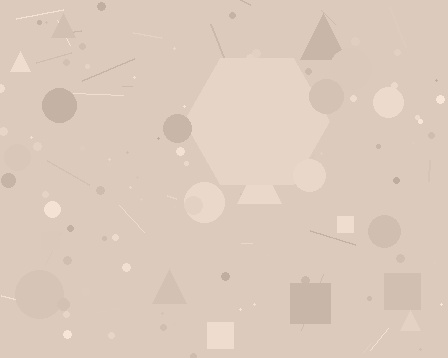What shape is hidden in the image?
A hexagon is hidden in the image.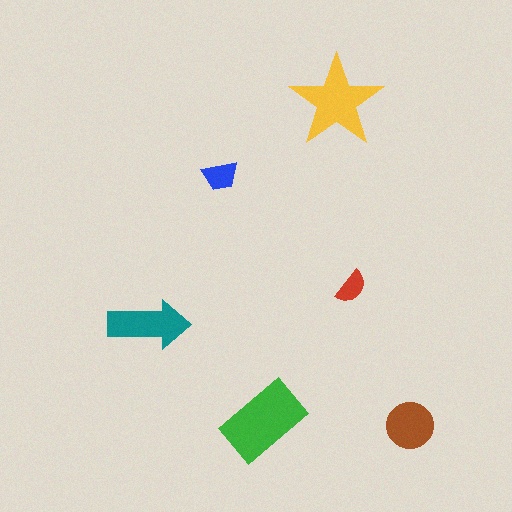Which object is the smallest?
The red semicircle.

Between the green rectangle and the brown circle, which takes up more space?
The green rectangle.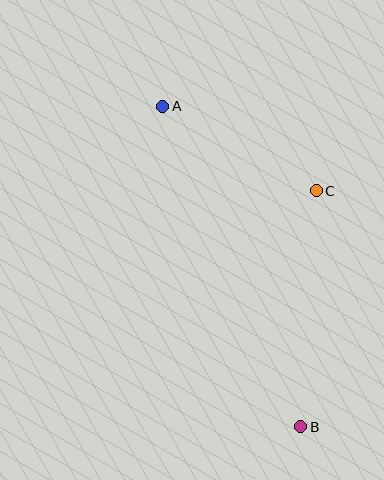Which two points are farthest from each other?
Points A and B are farthest from each other.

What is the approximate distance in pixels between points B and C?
The distance between B and C is approximately 237 pixels.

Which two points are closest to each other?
Points A and C are closest to each other.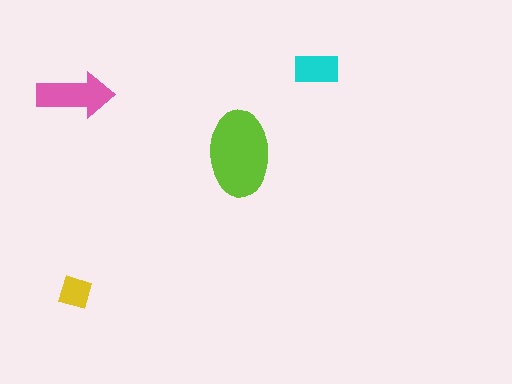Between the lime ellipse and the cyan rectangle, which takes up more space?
The lime ellipse.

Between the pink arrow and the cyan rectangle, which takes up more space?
The pink arrow.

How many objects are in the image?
There are 4 objects in the image.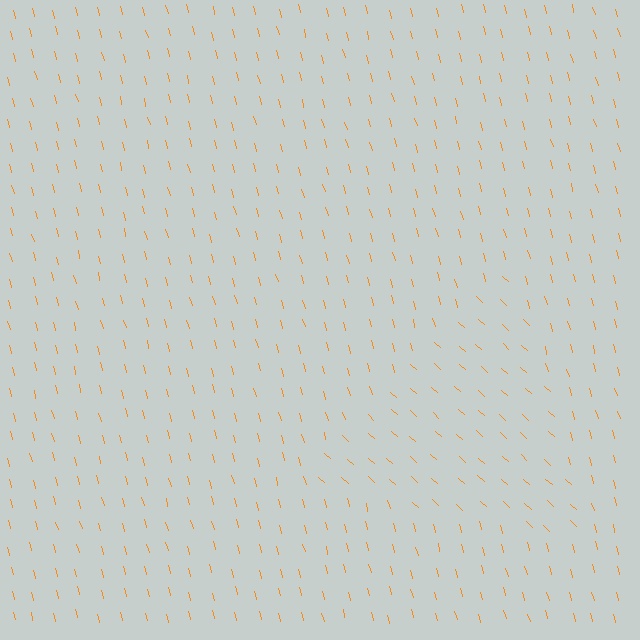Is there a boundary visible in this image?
Yes, there is a texture boundary formed by a change in line orientation.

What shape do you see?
I see a triangle.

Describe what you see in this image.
The image is filled with small orange line segments. A triangle region in the image has lines oriented differently from the surrounding lines, creating a visible texture boundary.